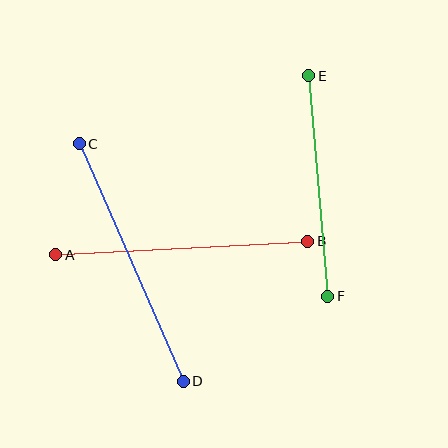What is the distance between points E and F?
The distance is approximately 221 pixels.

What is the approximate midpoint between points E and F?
The midpoint is at approximately (318, 186) pixels.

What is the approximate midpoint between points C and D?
The midpoint is at approximately (131, 262) pixels.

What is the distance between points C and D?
The distance is approximately 259 pixels.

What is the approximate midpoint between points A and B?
The midpoint is at approximately (182, 248) pixels.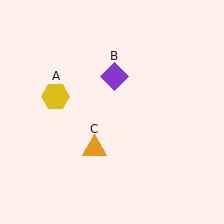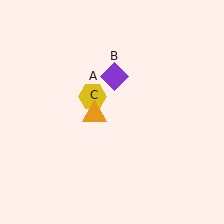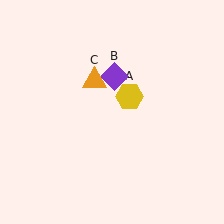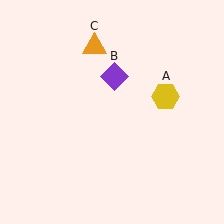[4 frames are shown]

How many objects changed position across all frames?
2 objects changed position: yellow hexagon (object A), orange triangle (object C).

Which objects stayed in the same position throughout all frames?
Purple diamond (object B) remained stationary.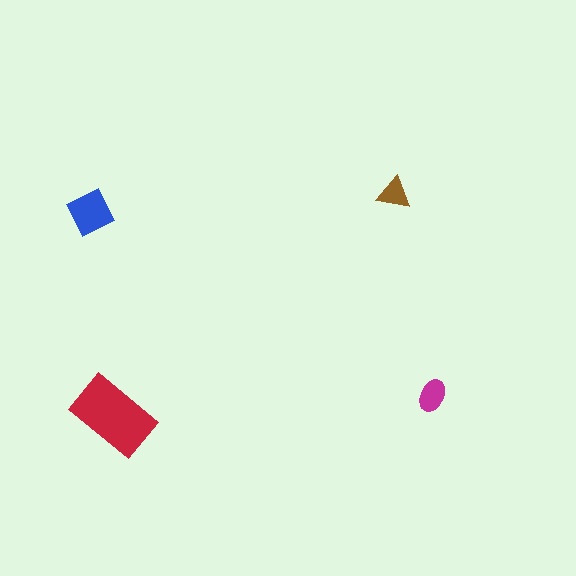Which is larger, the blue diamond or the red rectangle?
The red rectangle.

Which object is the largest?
The red rectangle.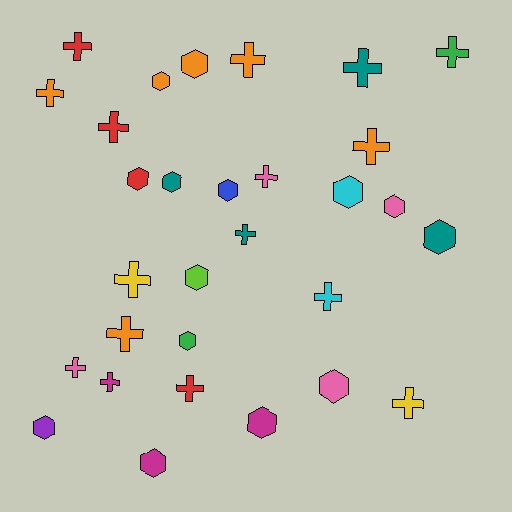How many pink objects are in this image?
There are 4 pink objects.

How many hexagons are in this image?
There are 14 hexagons.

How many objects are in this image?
There are 30 objects.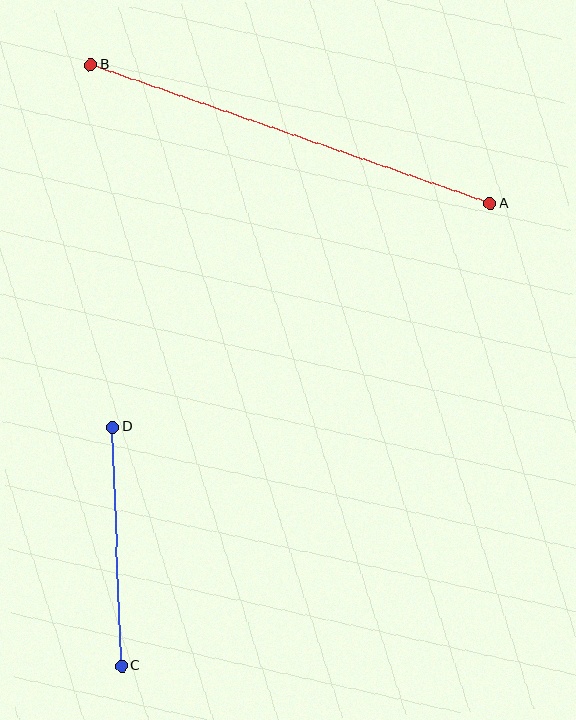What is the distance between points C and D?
The distance is approximately 239 pixels.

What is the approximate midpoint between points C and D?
The midpoint is at approximately (117, 546) pixels.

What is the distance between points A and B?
The distance is approximately 423 pixels.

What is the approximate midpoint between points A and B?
The midpoint is at approximately (290, 134) pixels.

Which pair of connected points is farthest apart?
Points A and B are farthest apart.